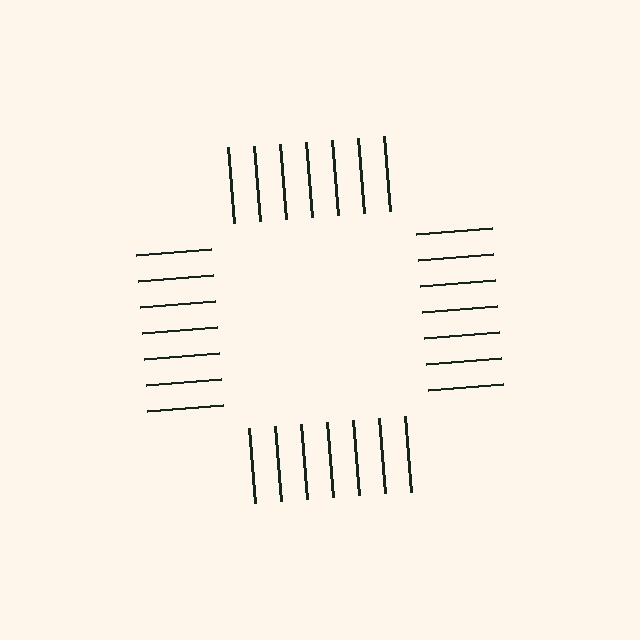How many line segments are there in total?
28 — 7 along each of the 4 edges.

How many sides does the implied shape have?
4 sides — the line-ends trace a square.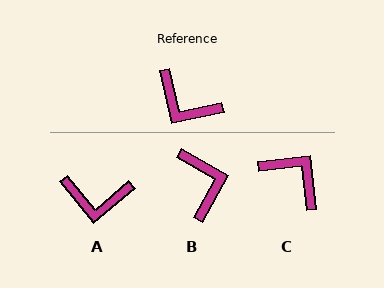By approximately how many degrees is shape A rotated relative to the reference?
Approximately 28 degrees counter-clockwise.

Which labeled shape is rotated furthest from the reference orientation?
C, about 174 degrees away.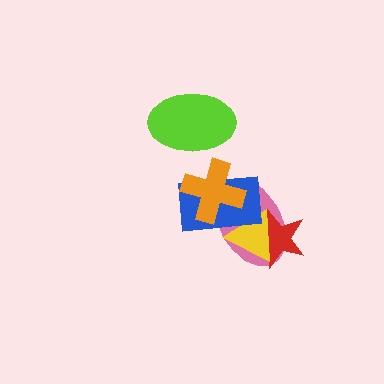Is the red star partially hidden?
Yes, it is partially covered by another shape.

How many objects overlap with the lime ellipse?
0 objects overlap with the lime ellipse.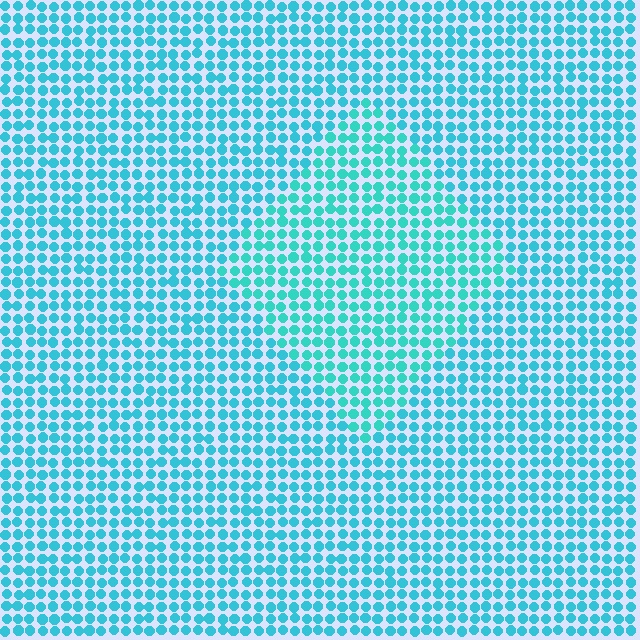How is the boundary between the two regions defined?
The boundary is defined purely by a slight shift in hue (about 15 degrees). Spacing, size, and orientation are identical on both sides.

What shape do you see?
I see a diamond.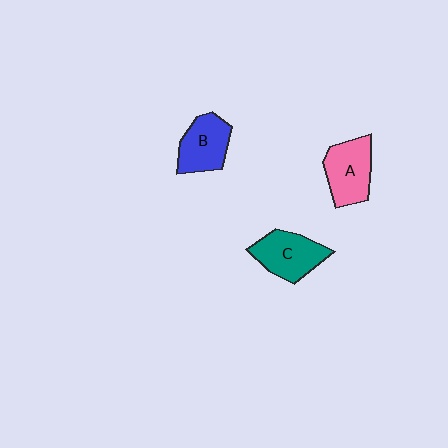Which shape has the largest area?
Shape C (teal).